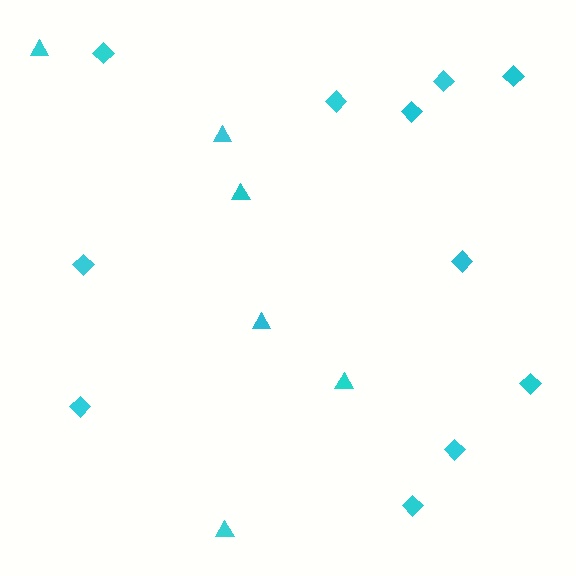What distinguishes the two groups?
There are 2 groups: one group of diamonds (11) and one group of triangles (6).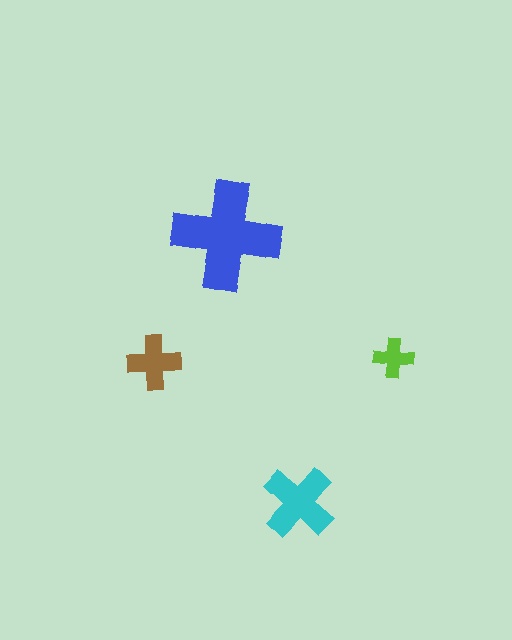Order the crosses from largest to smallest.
the blue one, the cyan one, the brown one, the lime one.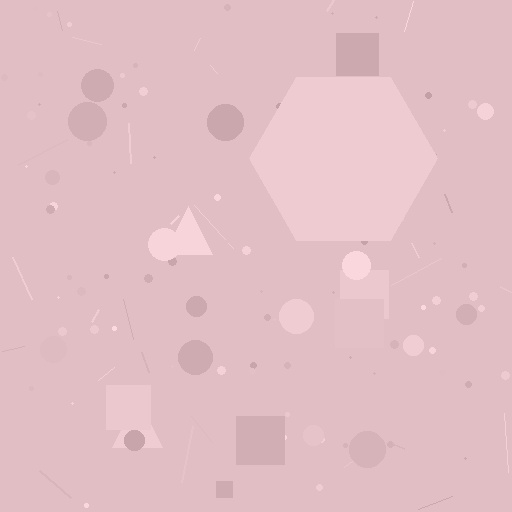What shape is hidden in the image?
A hexagon is hidden in the image.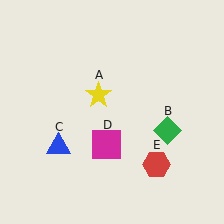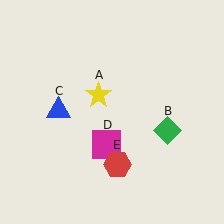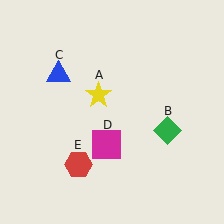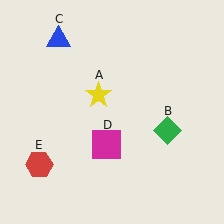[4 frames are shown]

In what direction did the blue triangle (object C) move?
The blue triangle (object C) moved up.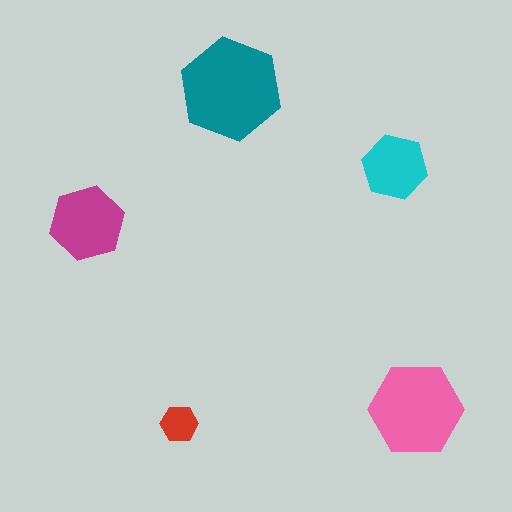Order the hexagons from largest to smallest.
the teal one, the pink one, the magenta one, the cyan one, the red one.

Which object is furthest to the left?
The magenta hexagon is leftmost.